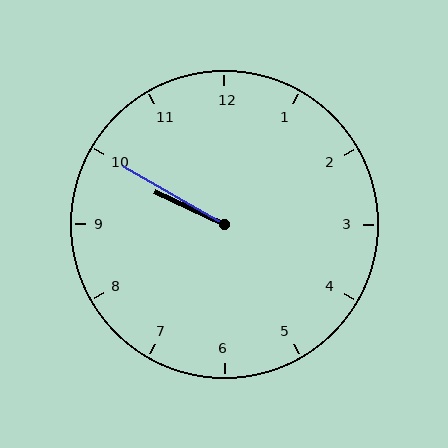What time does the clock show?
9:50.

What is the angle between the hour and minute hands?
Approximately 5 degrees.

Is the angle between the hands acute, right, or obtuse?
It is acute.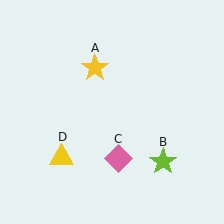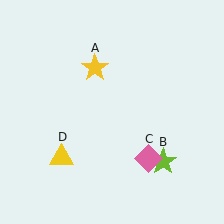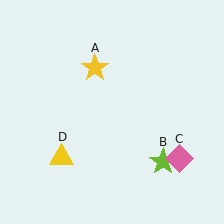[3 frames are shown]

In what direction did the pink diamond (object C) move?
The pink diamond (object C) moved right.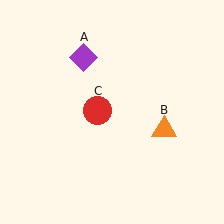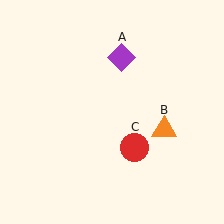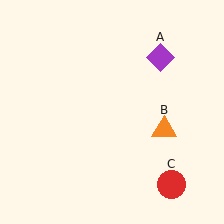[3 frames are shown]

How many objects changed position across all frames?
2 objects changed position: purple diamond (object A), red circle (object C).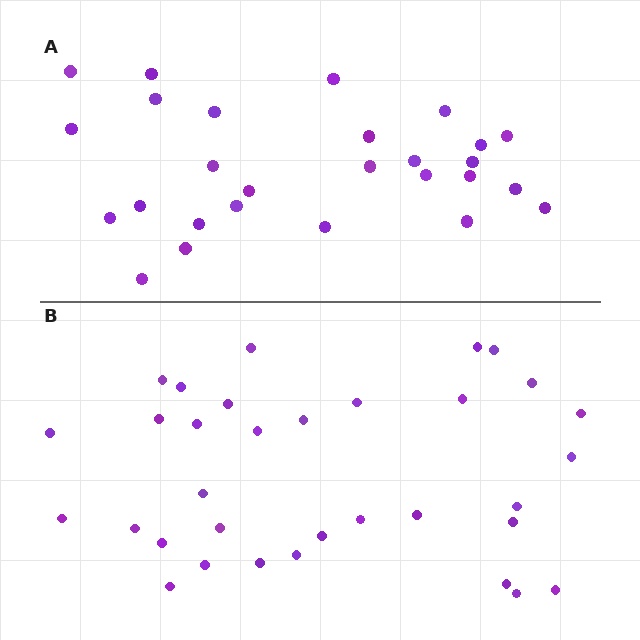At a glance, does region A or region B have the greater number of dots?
Region B (the bottom region) has more dots.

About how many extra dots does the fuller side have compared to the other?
Region B has about 6 more dots than region A.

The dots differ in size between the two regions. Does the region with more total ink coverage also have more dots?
No. Region A has more total ink coverage because its dots are larger, but region B actually contains more individual dots. Total area can be misleading — the number of items is what matters here.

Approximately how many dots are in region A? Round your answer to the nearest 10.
About 30 dots. (The exact count is 27, which rounds to 30.)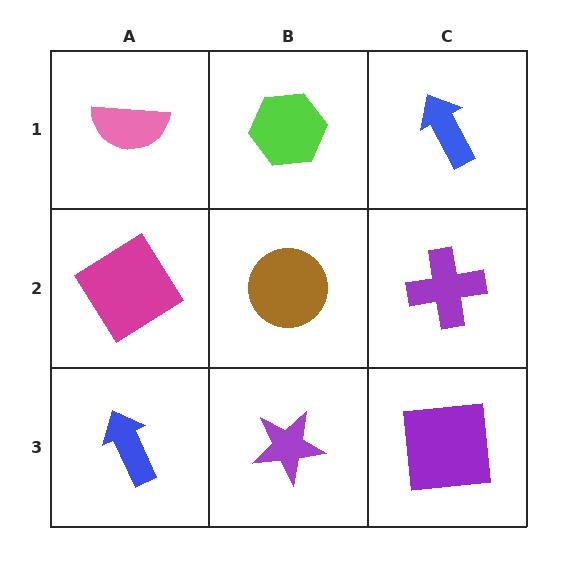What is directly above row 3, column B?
A brown circle.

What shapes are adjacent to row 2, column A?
A pink semicircle (row 1, column A), a blue arrow (row 3, column A), a brown circle (row 2, column B).